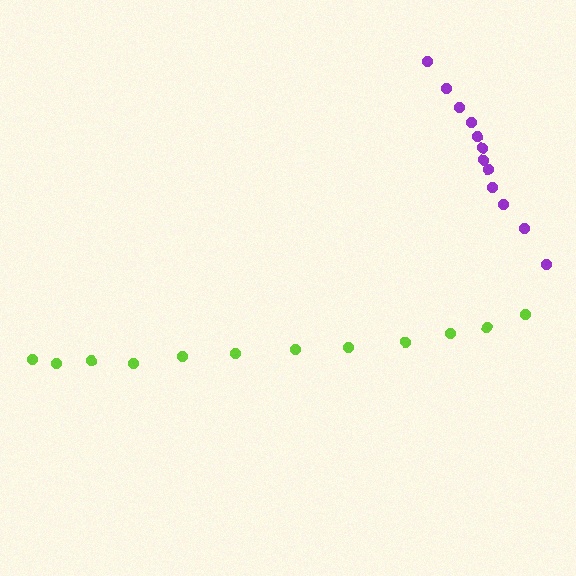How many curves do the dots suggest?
There are 2 distinct paths.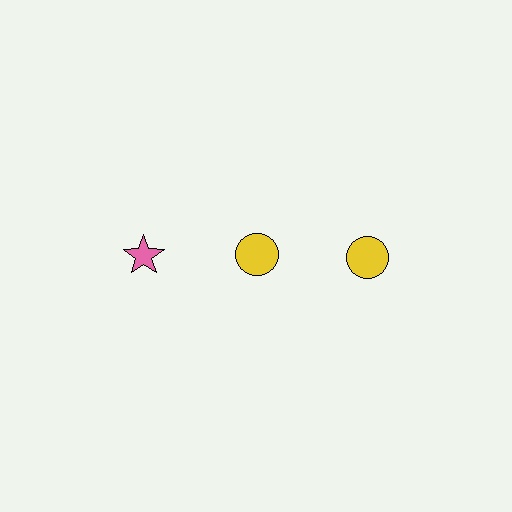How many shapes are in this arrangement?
There are 3 shapes arranged in a grid pattern.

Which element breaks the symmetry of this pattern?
The pink star in the top row, leftmost column breaks the symmetry. All other shapes are yellow circles.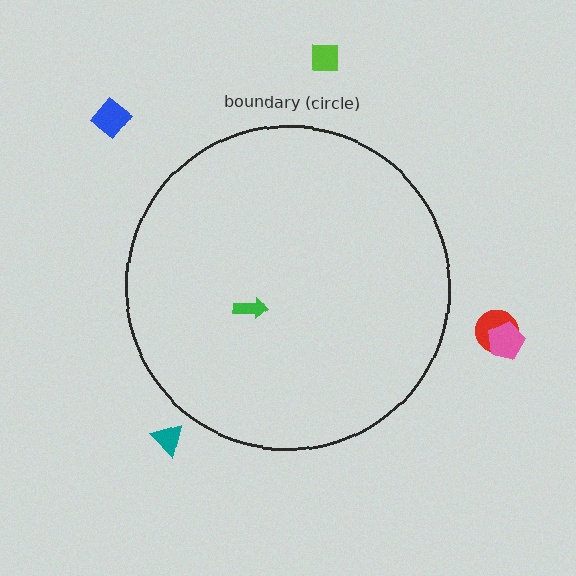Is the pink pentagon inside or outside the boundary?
Outside.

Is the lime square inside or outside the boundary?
Outside.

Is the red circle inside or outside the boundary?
Outside.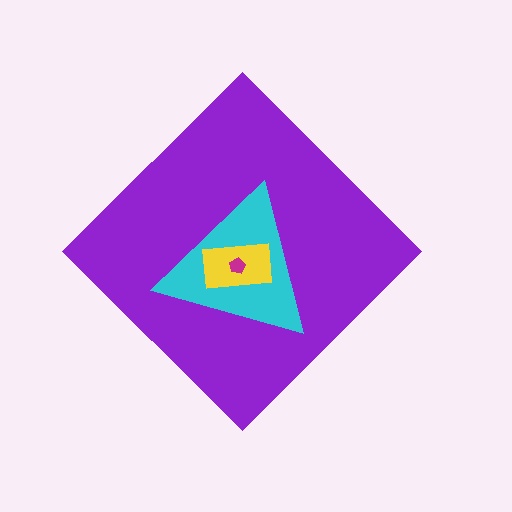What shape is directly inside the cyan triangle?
The yellow rectangle.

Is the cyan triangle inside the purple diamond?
Yes.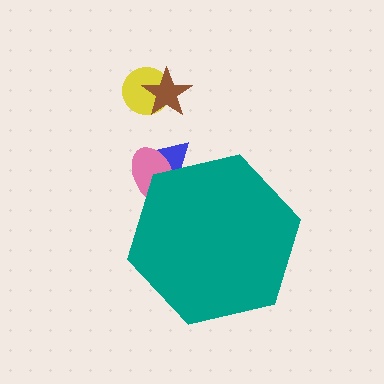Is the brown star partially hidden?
No, the brown star is fully visible.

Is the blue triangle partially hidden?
Yes, the blue triangle is partially hidden behind the teal hexagon.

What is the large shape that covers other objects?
A teal hexagon.